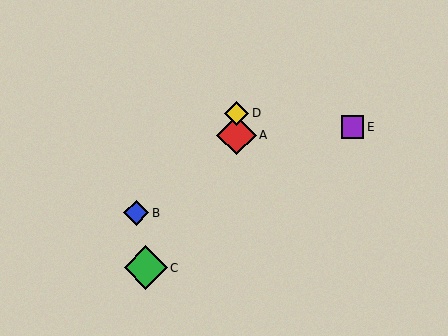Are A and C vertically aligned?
No, A is at x≈237 and C is at x≈146.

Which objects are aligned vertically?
Objects A, D are aligned vertically.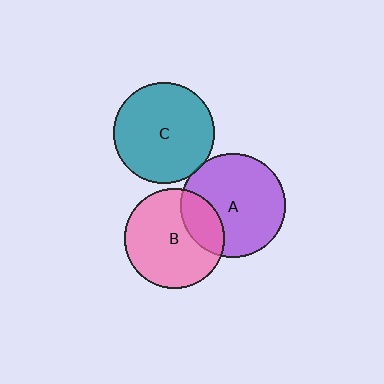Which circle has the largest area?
Circle A (purple).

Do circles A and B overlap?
Yes.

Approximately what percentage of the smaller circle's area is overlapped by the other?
Approximately 25%.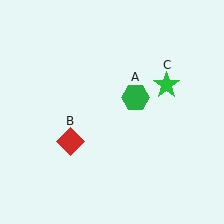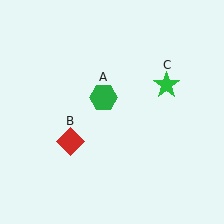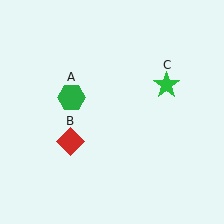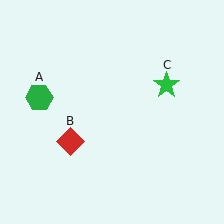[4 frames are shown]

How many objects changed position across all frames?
1 object changed position: green hexagon (object A).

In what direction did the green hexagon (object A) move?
The green hexagon (object A) moved left.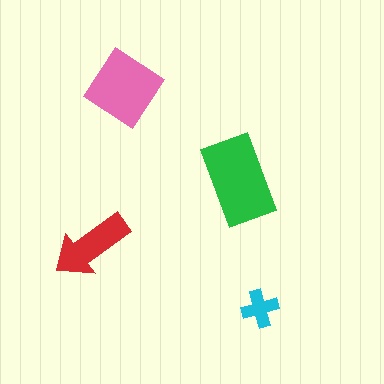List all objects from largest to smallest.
The green rectangle, the pink diamond, the red arrow, the cyan cross.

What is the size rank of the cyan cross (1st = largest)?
4th.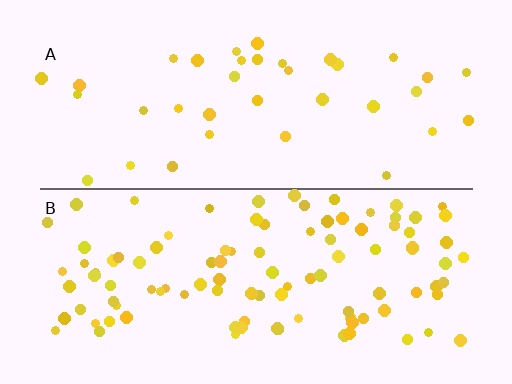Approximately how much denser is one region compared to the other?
Approximately 2.8× — region B over region A.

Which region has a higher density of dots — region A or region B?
B (the bottom).